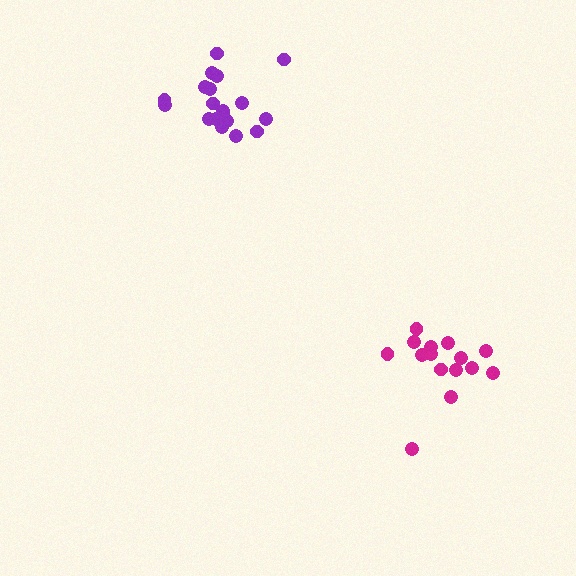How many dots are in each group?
Group 1: 19 dots, Group 2: 15 dots (34 total).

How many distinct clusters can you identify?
There are 2 distinct clusters.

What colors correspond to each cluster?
The clusters are colored: purple, magenta.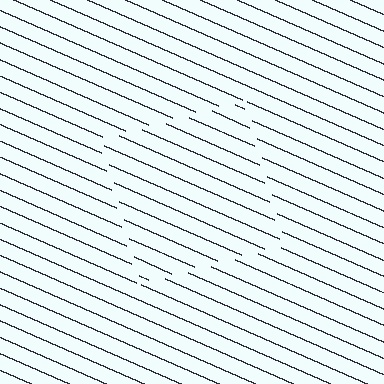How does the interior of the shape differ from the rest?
The interior of the shape contains the same grating, shifted by half a period — the contour is defined by the phase discontinuity where line-ends from the inner and outer gratings abut.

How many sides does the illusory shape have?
4 sides — the line-ends trace a square.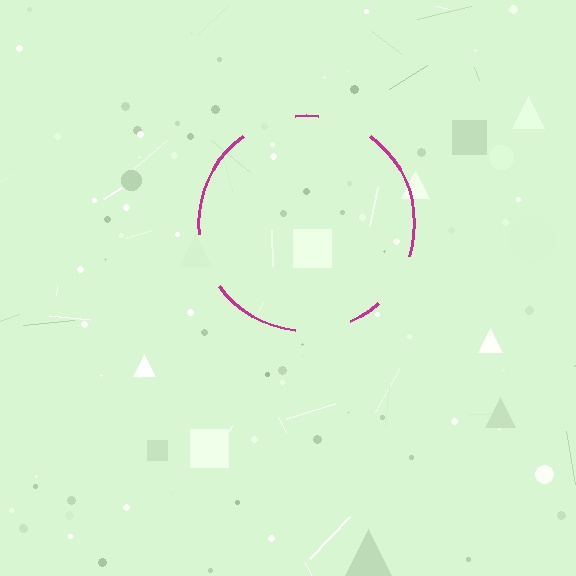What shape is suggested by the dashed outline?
The dashed outline suggests a circle.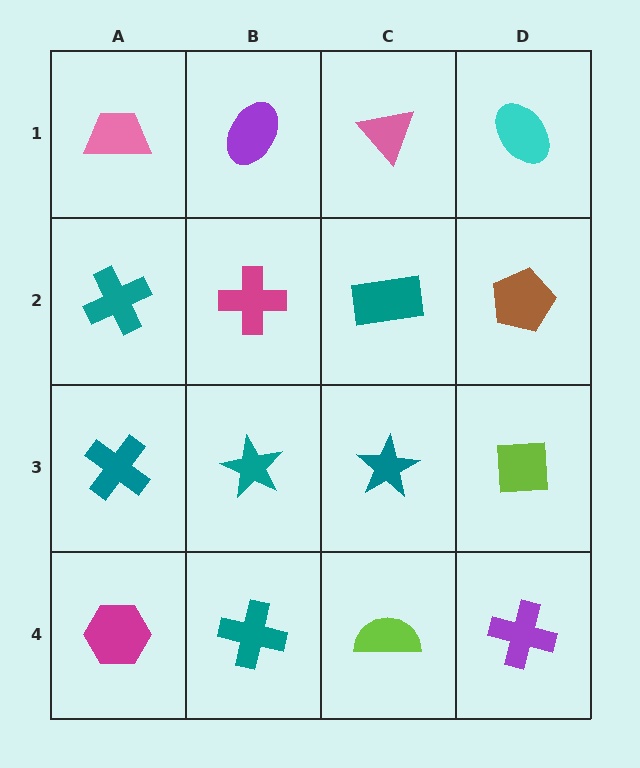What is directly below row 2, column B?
A teal star.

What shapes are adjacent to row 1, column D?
A brown pentagon (row 2, column D), a pink triangle (row 1, column C).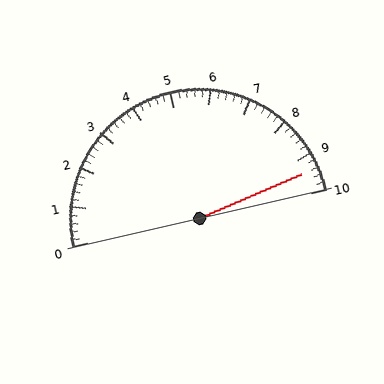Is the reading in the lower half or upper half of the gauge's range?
The reading is in the upper half of the range (0 to 10).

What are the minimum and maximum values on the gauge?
The gauge ranges from 0 to 10.